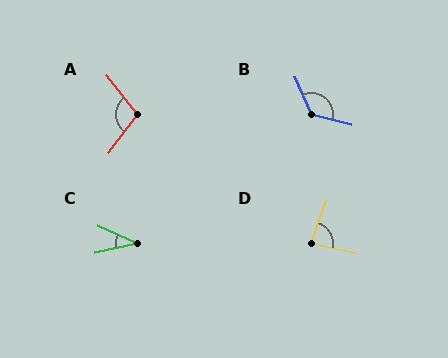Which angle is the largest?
B, at approximately 127 degrees.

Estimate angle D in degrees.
Approximately 82 degrees.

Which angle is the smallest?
C, at approximately 36 degrees.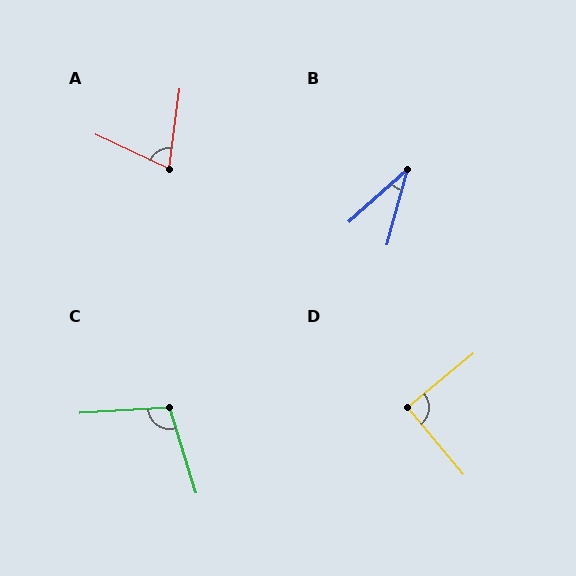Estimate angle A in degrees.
Approximately 73 degrees.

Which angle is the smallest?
B, at approximately 32 degrees.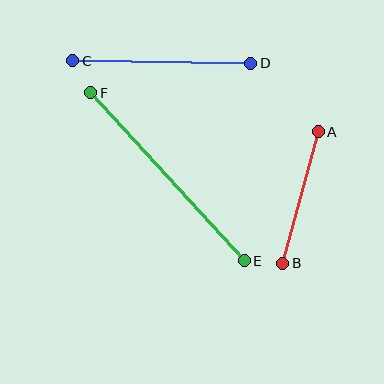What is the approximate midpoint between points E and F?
The midpoint is at approximately (167, 177) pixels.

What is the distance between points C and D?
The distance is approximately 178 pixels.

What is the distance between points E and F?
The distance is approximately 228 pixels.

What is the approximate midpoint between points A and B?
The midpoint is at approximately (301, 197) pixels.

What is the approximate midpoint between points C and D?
The midpoint is at approximately (162, 62) pixels.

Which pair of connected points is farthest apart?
Points E and F are farthest apart.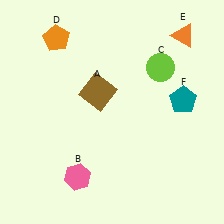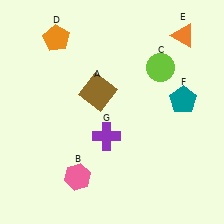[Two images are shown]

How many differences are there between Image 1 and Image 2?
There is 1 difference between the two images.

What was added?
A purple cross (G) was added in Image 2.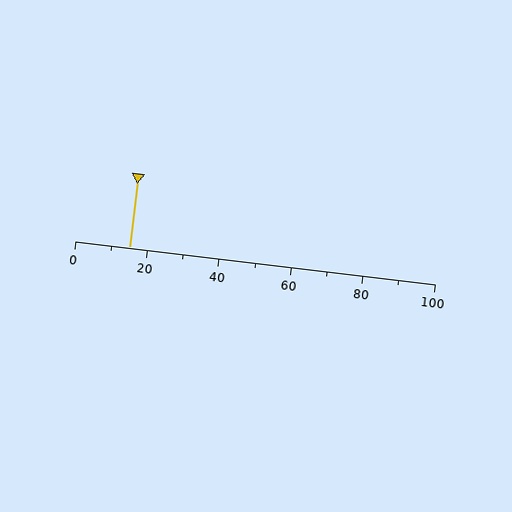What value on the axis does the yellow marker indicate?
The marker indicates approximately 15.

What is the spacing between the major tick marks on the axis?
The major ticks are spaced 20 apart.